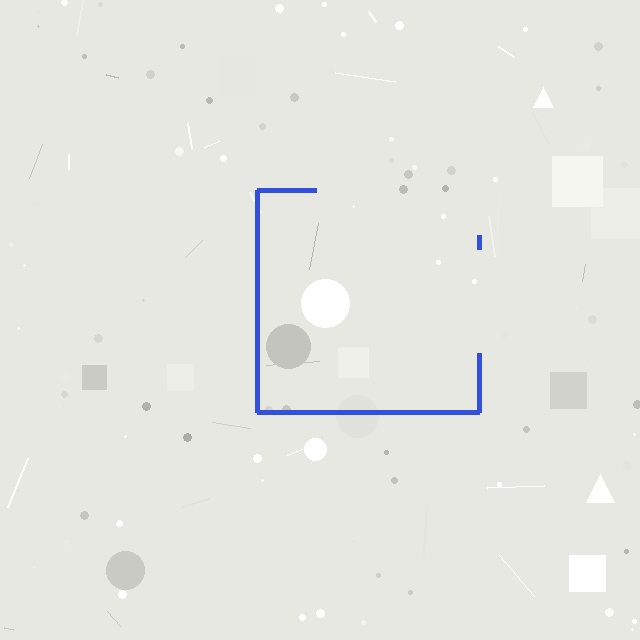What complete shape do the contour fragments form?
The contour fragments form a square.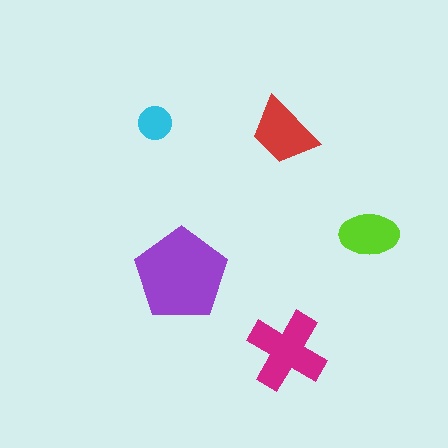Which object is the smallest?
The cyan circle.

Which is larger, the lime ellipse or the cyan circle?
The lime ellipse.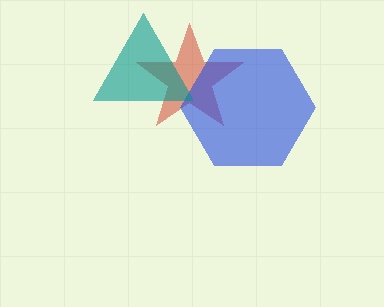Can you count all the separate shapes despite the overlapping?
Yes, there are 3 separate shapes.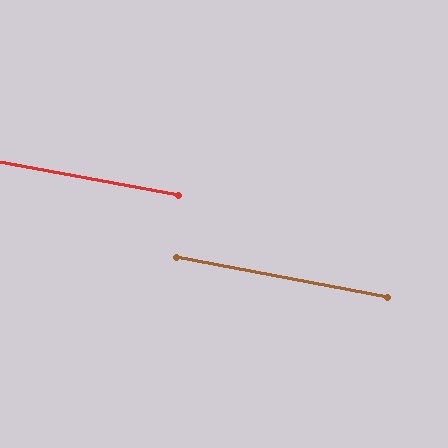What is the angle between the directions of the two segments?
Approximately 0 degrees.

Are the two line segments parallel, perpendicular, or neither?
Parallel — their directions differ by only 0.1°.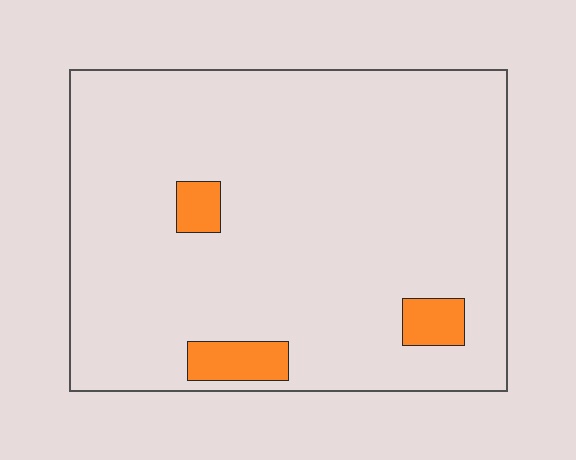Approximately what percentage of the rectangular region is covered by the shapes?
Approximately 5%.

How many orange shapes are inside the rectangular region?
3.